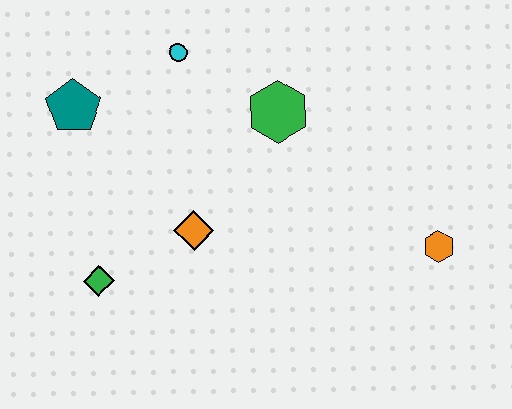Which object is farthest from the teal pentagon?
The orange hexagon is farthest from the teal pentagon.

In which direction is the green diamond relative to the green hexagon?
The green diamond is to the left of the green hexagon.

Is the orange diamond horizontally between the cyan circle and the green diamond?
No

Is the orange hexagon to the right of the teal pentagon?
Yes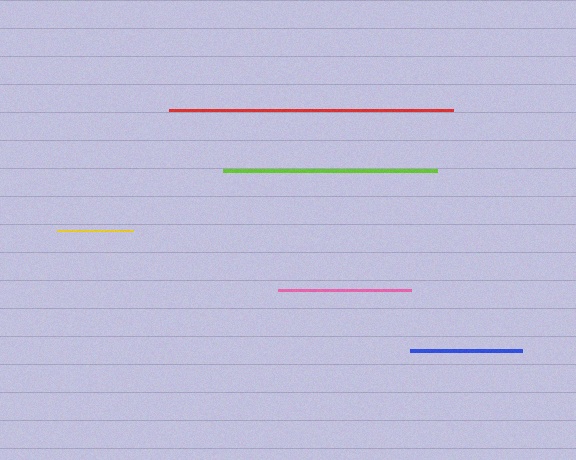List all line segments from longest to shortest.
From longest to shortest: red, lime, pink, blue, yellow.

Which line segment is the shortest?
The yellow line is the shortest at approximately 76 pixels.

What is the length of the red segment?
The red segment is approximately 284 pixels long.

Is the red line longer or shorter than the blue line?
The red line is longer than the blue line.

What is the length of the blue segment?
The blue segment is approximately 112 pixels long.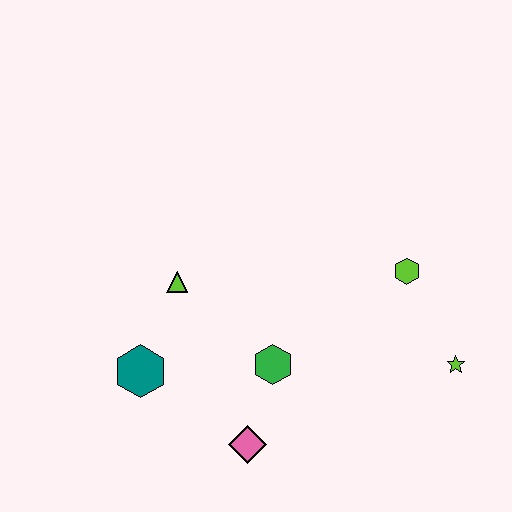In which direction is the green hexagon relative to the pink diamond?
The green hexagon is above the pink diamond.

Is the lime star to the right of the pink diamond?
Yes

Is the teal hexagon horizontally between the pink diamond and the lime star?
No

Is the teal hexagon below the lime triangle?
Yes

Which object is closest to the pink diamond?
The green hexagon is closest to the pink diamond.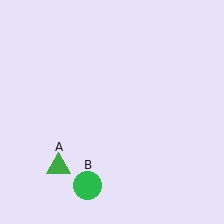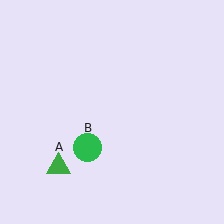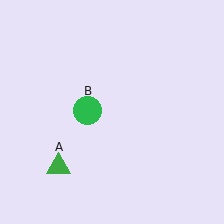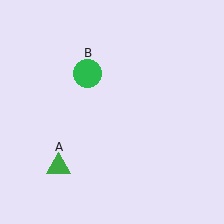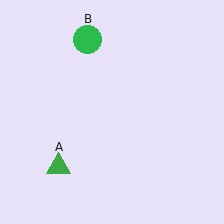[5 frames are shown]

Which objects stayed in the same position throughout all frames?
Green triangle (object A) remained stationary.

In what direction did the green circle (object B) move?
The green circle (object B) moved up.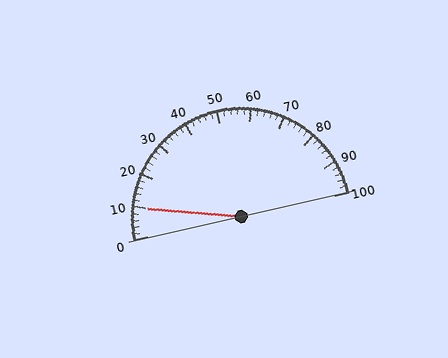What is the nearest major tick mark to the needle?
The nearest major tick mark is 10.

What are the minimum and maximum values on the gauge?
The gauge ranges from 0 to 100.